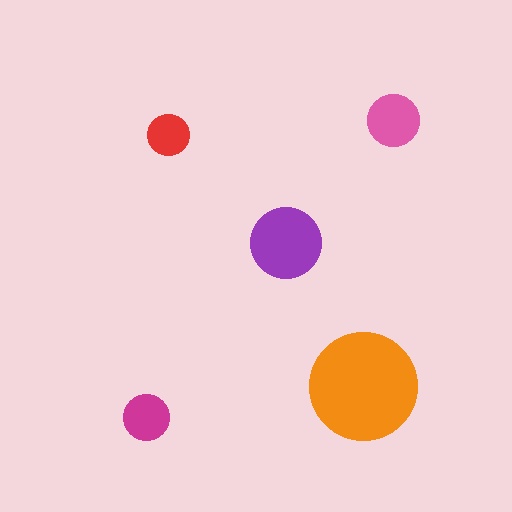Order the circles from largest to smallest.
the orange one, the purple one, the pink one, the magenta one, the red one.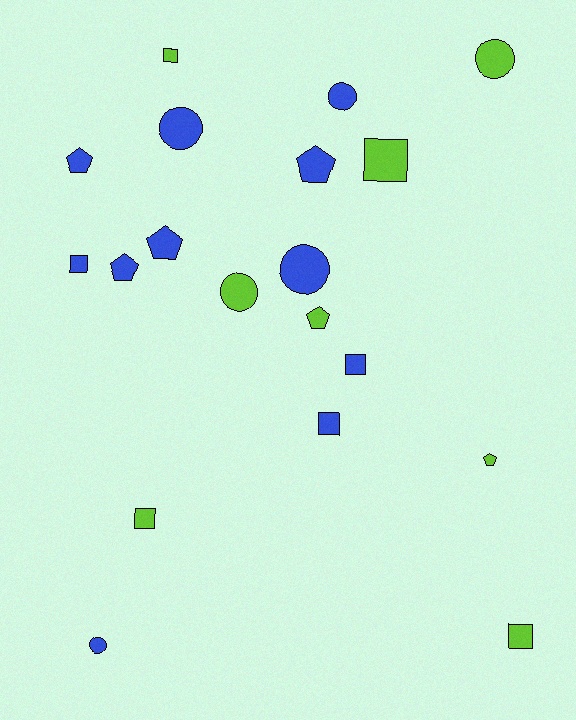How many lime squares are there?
There are 4 lime squares.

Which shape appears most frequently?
Square, with 7 objects.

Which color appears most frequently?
Blue, with 11 objects.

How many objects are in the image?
There are 19 objects.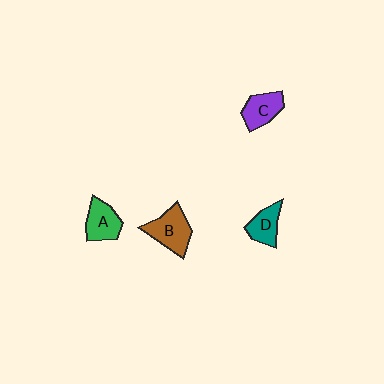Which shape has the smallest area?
Shape D (teal).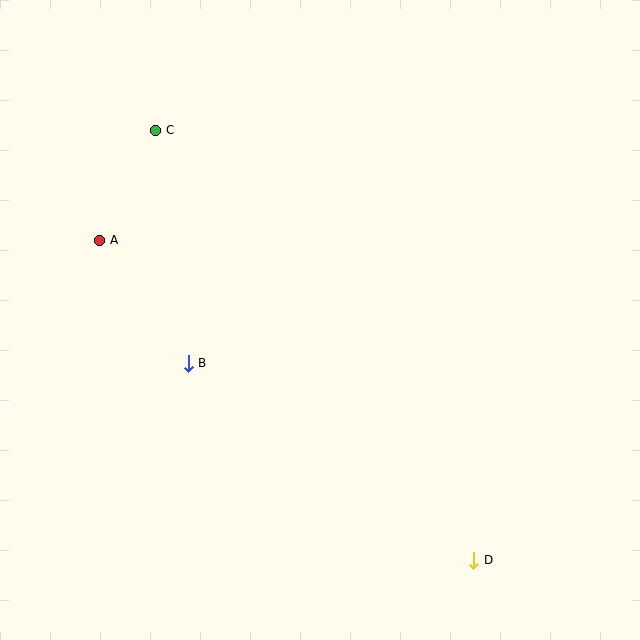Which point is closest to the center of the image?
Point B at (188, 363) is closest to the center.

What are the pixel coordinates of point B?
Point B is at (188, 363).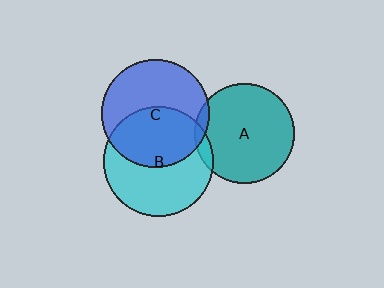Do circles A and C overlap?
Yes.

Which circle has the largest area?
Circle B (cyan).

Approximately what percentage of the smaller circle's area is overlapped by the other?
Approximately 5%.